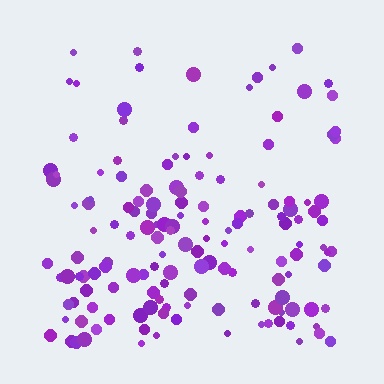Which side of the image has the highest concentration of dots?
The bottom.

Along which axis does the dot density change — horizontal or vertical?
Vertical.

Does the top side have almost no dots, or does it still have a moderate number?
Still a moderate number, just noticeably fewer than the bottom.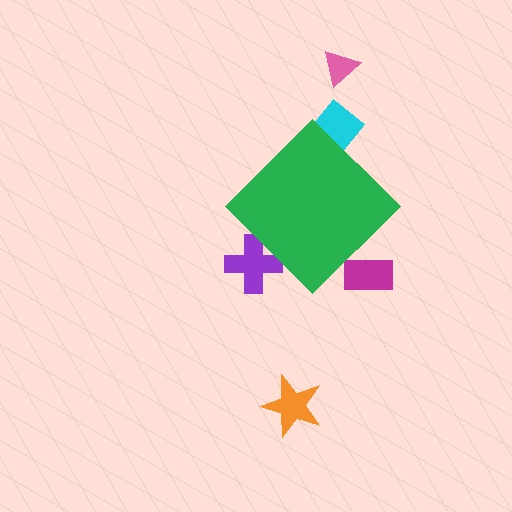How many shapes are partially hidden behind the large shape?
3 shapes are partially hidden.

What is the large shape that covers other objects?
A green diamond.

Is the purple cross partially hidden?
Yes, the purple cross is partially hidden behind the green diamond.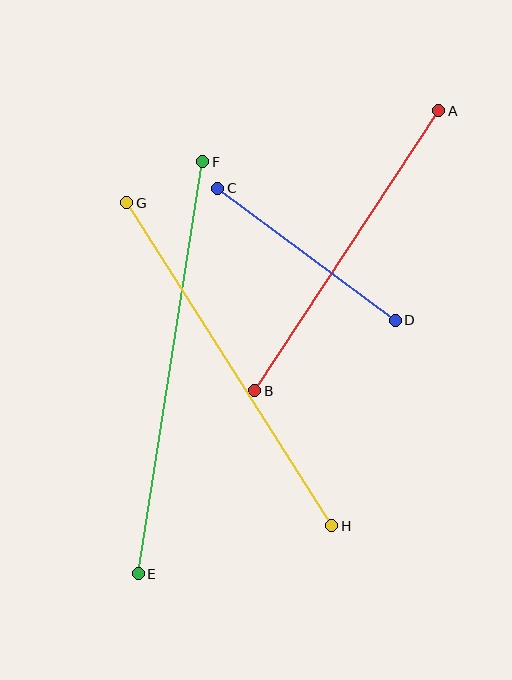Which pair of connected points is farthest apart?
Points E and F are farthest apart.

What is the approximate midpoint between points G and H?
The midpoint is at approximately (229, 364) pixels.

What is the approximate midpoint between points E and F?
The midpoint is at approximately (171, 368) pixels.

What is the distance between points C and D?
The distance is approximately 221 pixels.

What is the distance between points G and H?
The distance is approximately 383 pixels.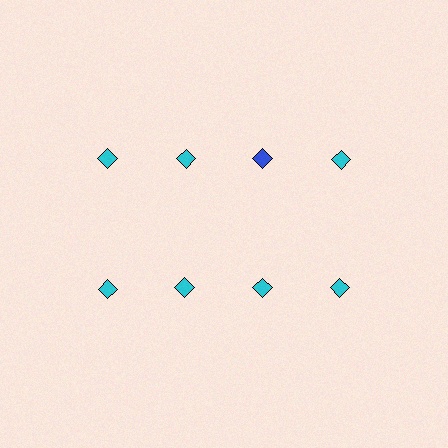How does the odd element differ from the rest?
It has a different color: blue instead of cyan.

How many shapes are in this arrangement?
There are 8 shapes arranged in a grid pattern.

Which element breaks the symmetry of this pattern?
The blue diamond in the top row, center column breaks the symmetry. All other shapes are cyan diamonds.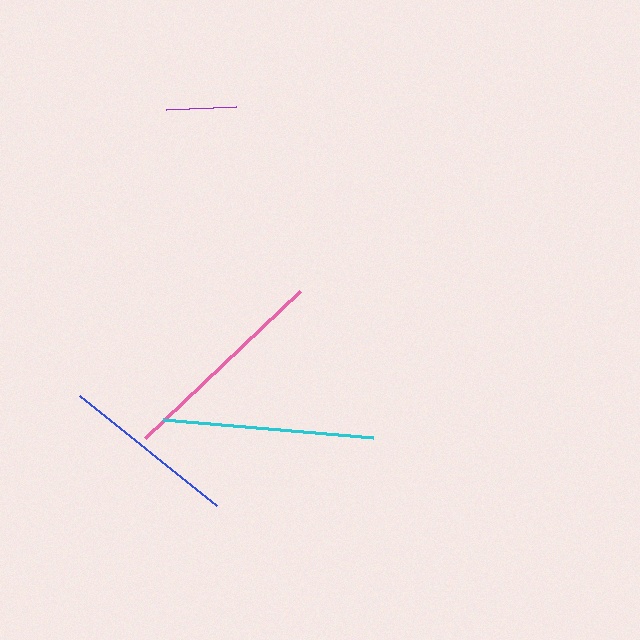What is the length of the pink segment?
The pink segment is approximately 213 pixels long.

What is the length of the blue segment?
The blue segment is approximately 175 pixels long.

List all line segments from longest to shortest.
From longest to shortest: pink, cyan, blue, purple.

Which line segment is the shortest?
The purple line is the shortest at approximately 70 pixels.